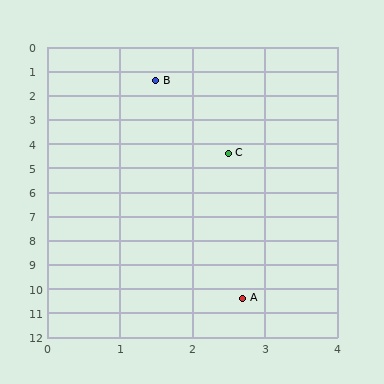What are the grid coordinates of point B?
Point B is at approximately (1.5, 1.4).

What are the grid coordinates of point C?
Point C is at approximately (2.5, 4.4).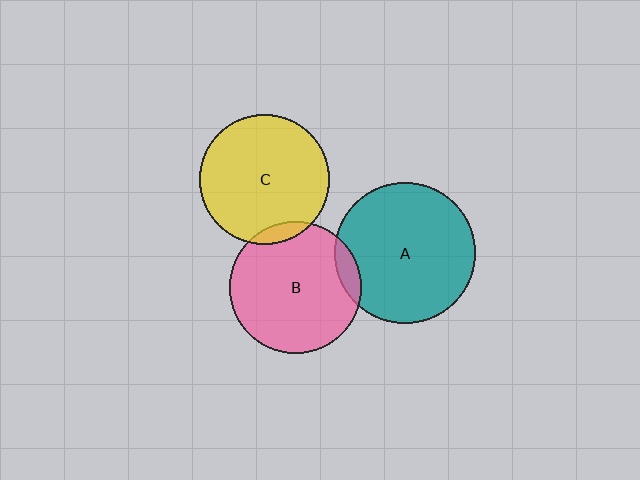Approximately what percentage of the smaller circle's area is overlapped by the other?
Approximately 10%.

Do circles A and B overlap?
Yes.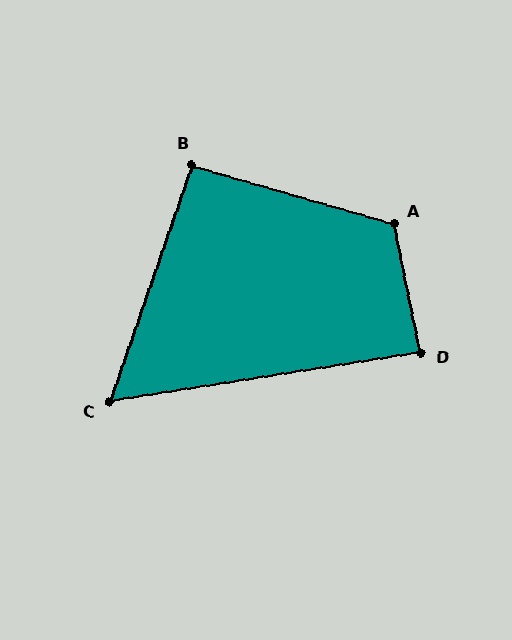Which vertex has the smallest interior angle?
C, at approximately 62 degrees.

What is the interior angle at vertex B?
Approximately 93 degrees (approximately right).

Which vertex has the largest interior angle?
A, at approximately 118 degrees.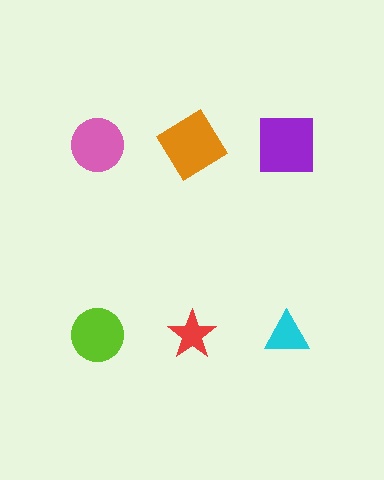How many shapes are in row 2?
3 shapes.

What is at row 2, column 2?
A red star.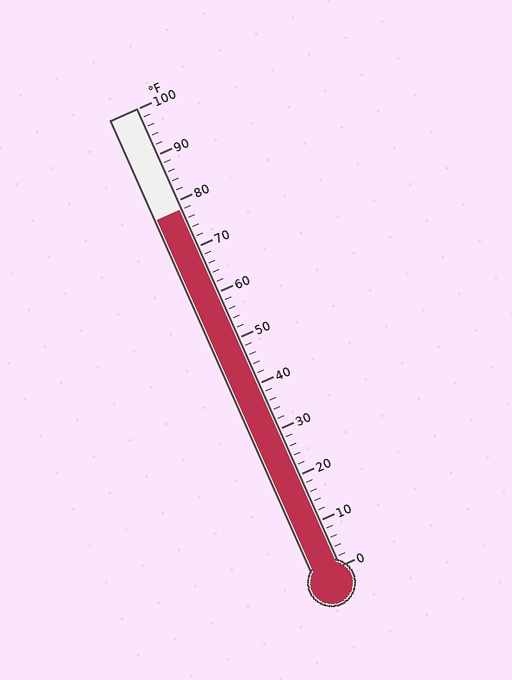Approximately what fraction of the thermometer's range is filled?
The thermometer is filled to approximately 80% of its range.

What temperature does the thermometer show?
The thermometer shows approximately 78°F.